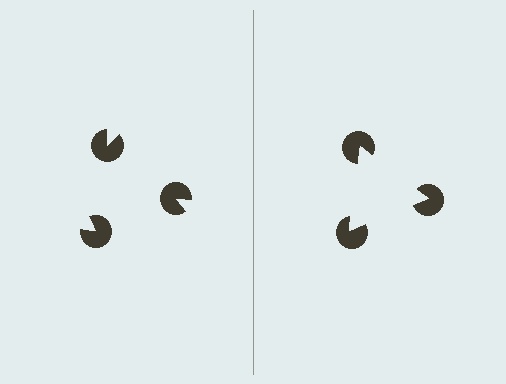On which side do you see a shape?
An illusory triangle appears on the right side. On the left side the wedge cuts are rotated, so no coherent shape forms.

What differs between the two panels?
The pac-man discs are positioned identically on both sides; only the wedge orientations differ. On the right they align to a triangle; on the left they are misaligned.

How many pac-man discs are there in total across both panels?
6 — 3 on each side.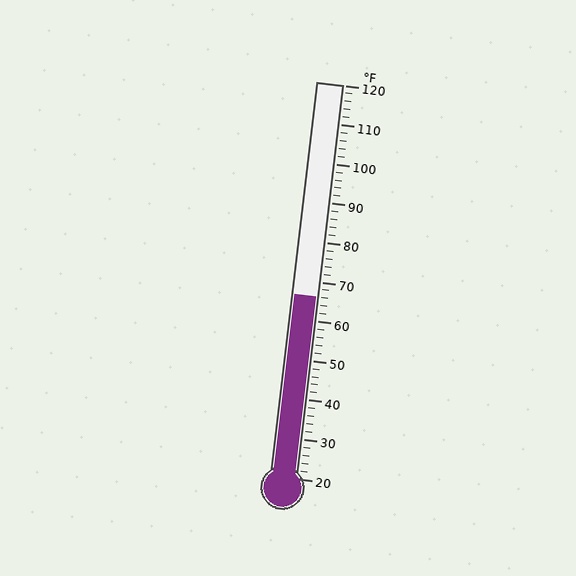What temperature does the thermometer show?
The thermometer shows approximately 66°F.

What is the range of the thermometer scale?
The thermometer scale ranges from 20°F to 120°F.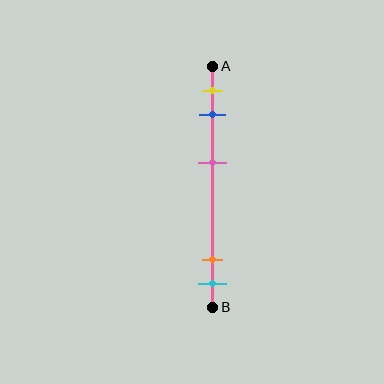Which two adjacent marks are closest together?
The orange and cyan marks are the closest adjacent pair.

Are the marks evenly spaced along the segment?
No, the marks are not evenly spaced.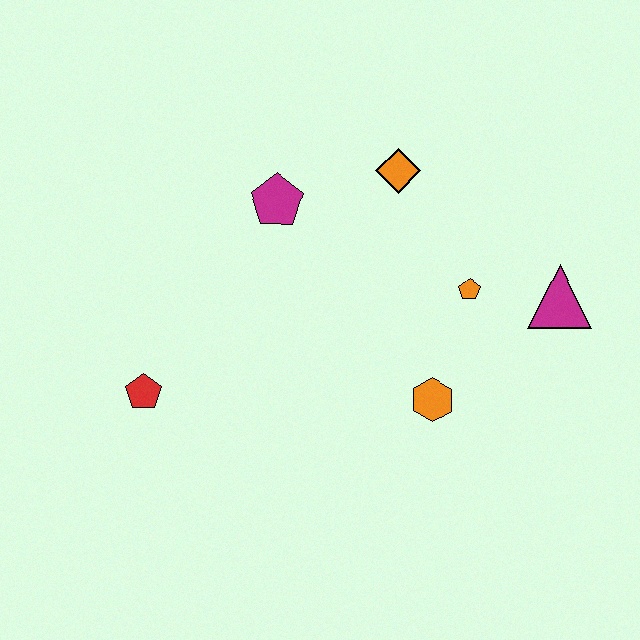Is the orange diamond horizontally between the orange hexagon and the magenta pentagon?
Yes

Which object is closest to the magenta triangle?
The orange pentagon is closest to the magenta triangle.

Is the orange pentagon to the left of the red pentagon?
No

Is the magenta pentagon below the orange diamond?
Yes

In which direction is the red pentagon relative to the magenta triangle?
The red pentagon is to the left of the magenta triangle.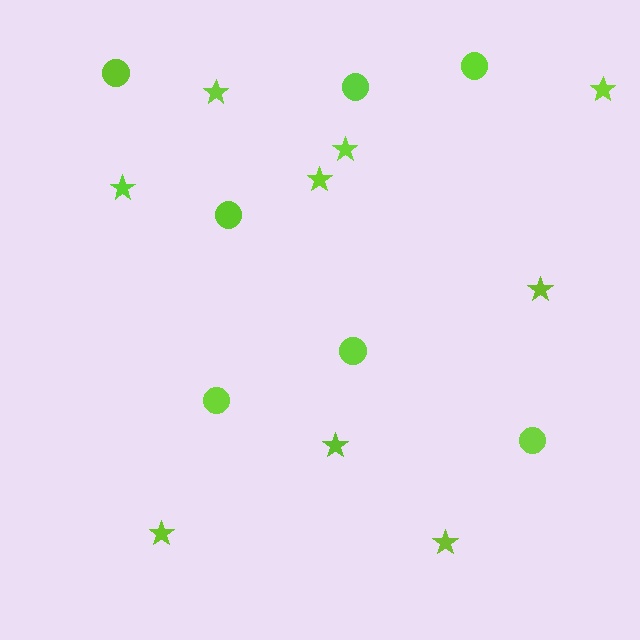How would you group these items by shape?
There are 2 groups: one group of stars (9) and one group of circles (7).